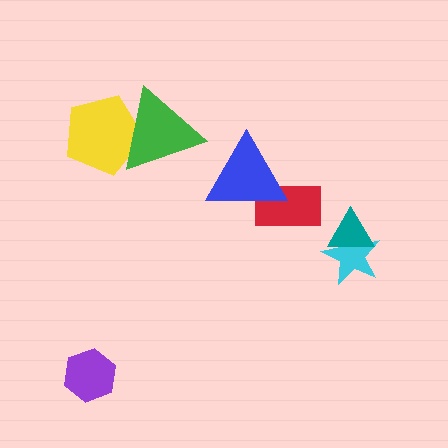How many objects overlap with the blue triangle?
1 object overlaps with the blue triangle.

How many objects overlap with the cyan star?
1 object overlaps with the cyan star.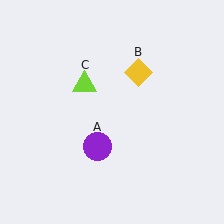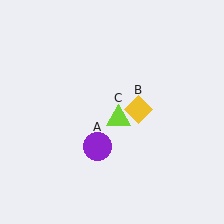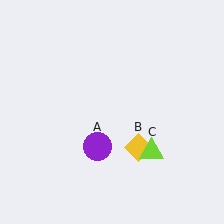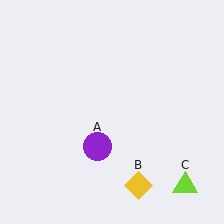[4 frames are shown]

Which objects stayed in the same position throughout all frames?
Purple circle (object A) remained stationary.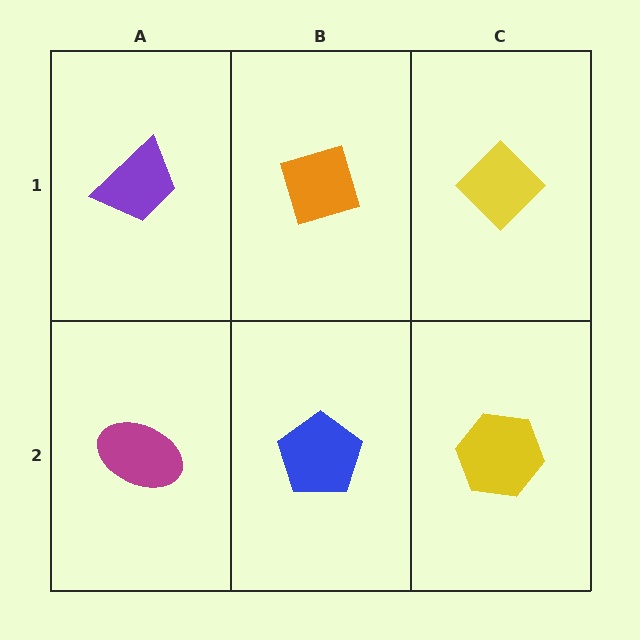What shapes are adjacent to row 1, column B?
A blue pentagon (row 2, column B), a purple trapezoid (row 1, column A), a yellow diamond (row 1, column C).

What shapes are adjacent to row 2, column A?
A purple trapezoid (row 1, column A), a blue pentagon (row 2, column B).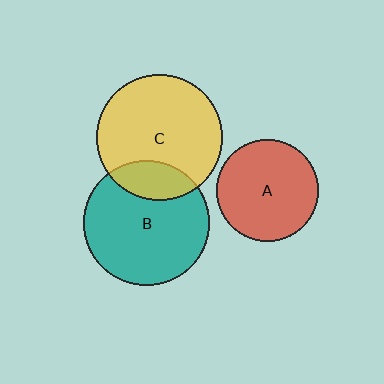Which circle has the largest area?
Circle C (yellow).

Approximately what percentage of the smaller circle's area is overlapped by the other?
Approximately 20%.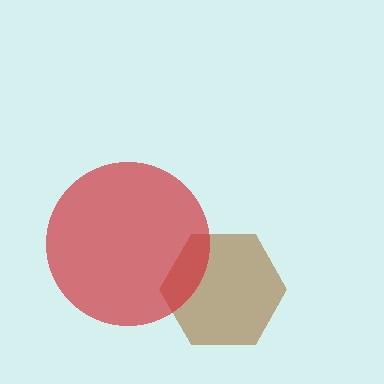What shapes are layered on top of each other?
The layered shapes are: a brown hexagon, a red circle.